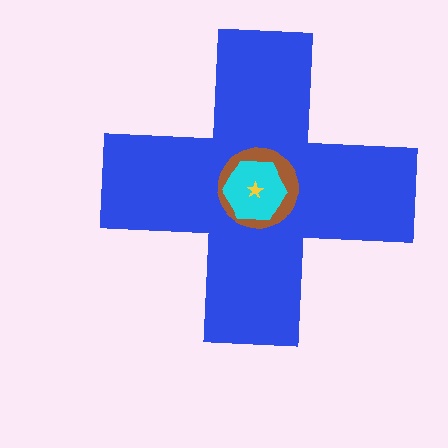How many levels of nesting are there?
4.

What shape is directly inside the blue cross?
The brown circle.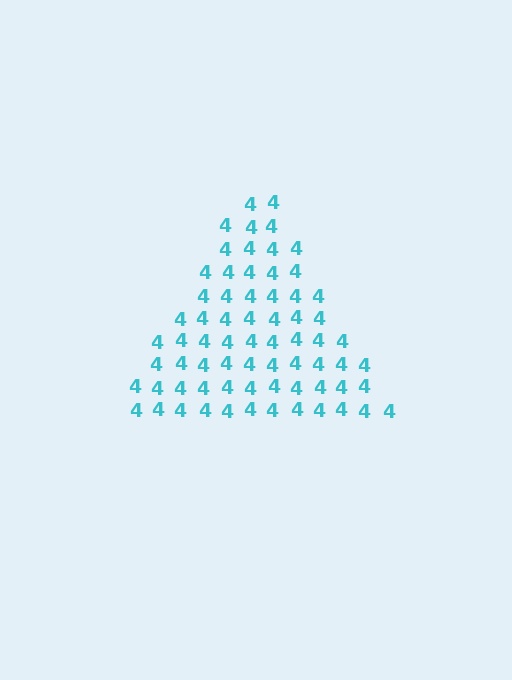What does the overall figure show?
The overall figure shows a triangle.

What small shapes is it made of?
It is made of small digit 4's.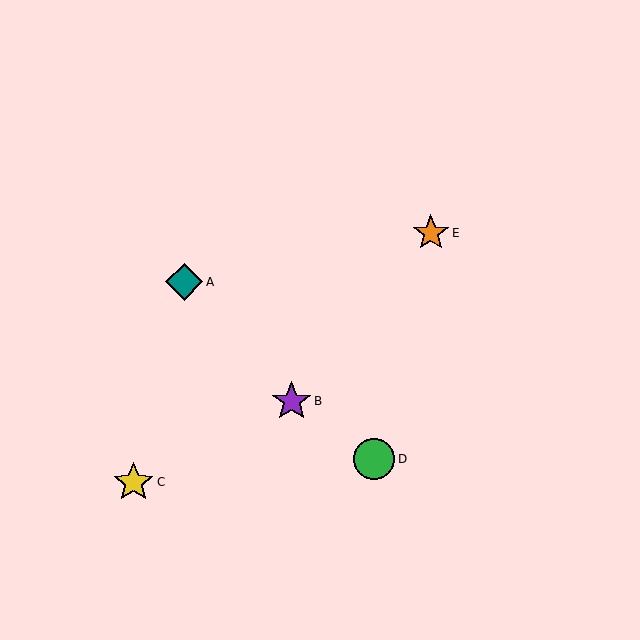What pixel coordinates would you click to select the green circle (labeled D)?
Click at (374, 459) to select the green circle D.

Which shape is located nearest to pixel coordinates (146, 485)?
The yellow star (labeled C) at (133, 482) is nearest to that location.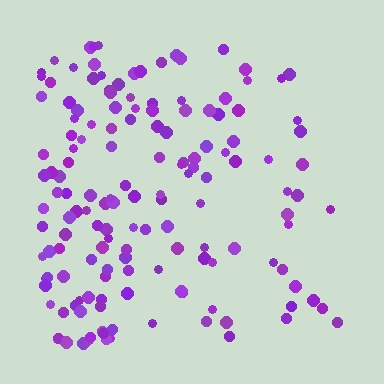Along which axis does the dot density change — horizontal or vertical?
Horizontal.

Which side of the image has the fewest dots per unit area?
The right.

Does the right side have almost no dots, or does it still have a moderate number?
Still a moderate number, just noticeably fewer than the left.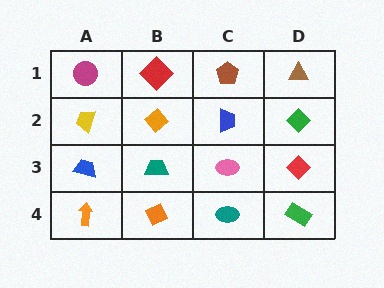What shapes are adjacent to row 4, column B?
A teal trapezoid (row 3, column B), an orange arrow (row 4, column A), a teal ellipse (row 4, column C).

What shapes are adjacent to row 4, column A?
A blue trapezoid (row 3, column A), an orange diamond (row 4, column B).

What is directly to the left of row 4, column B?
An orange arrow.